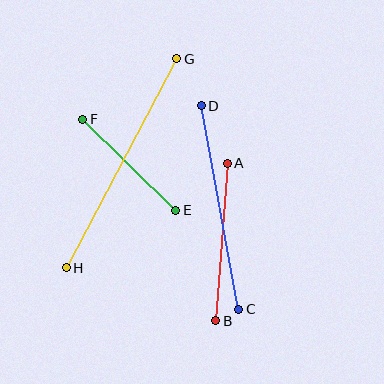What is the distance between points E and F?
The distance is approximately 130 pixels.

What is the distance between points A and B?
The distance is approximately 158 pixels.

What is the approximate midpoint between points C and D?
The midpoint is at approximately (220, 207) pixels.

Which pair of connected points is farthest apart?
Points G and H are farthest apart.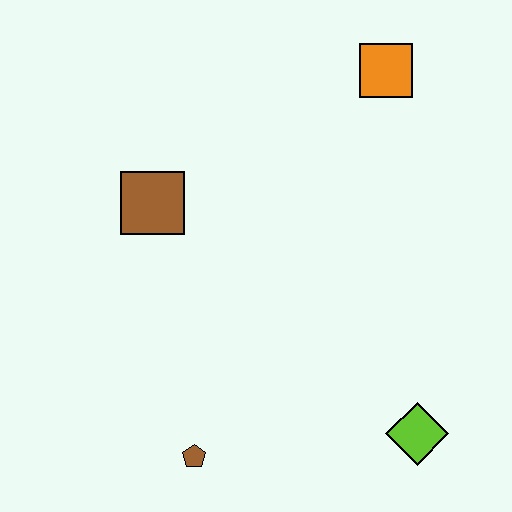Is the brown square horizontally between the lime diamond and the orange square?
No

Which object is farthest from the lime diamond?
The orange square is farthest from the lime diamond.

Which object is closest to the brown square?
The brown pentagon is closest to the brown square.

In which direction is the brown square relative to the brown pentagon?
The brown square is above the brown pentagon.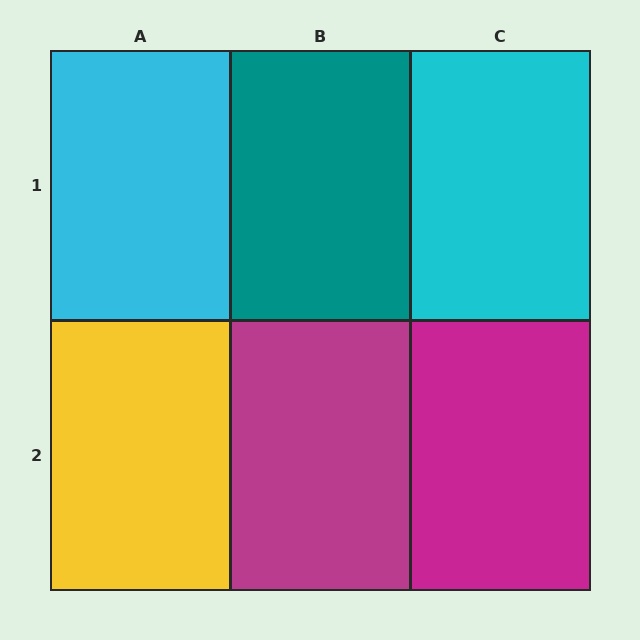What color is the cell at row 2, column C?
Magenta.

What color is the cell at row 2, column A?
Yellow.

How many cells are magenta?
2 cells are magenta.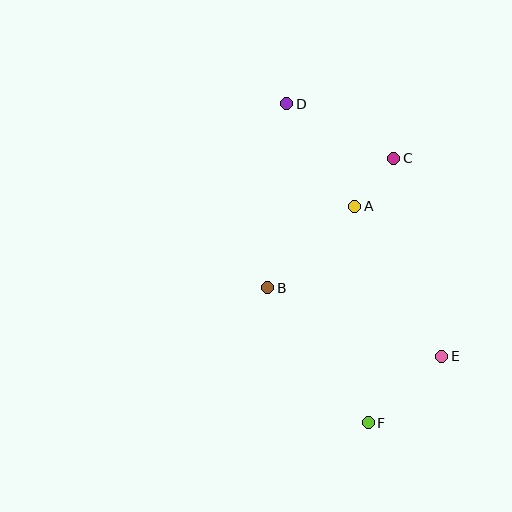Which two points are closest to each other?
Points A and C are closest to each other.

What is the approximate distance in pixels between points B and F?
The distance between B and F is approximately 168 pixels.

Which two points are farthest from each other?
Points D and F are farthest from each other.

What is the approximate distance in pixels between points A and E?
The distance between A and E is approximately 173 pixels.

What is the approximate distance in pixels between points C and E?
The distance between C and E is approximately 204 pixels.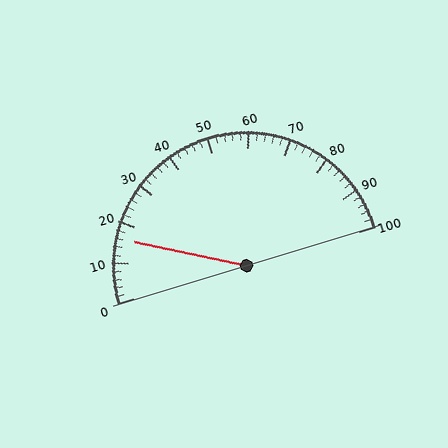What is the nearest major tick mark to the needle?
The nearest major tick mark is 20.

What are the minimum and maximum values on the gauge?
The gauge ranges from 0 to 100.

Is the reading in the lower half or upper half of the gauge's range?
The reading is in the lower half of the range (0 to 100).